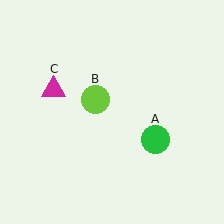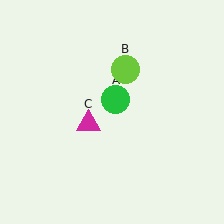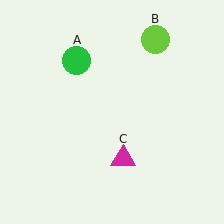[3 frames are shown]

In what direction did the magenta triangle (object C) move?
The magenta triangle (object C) moved down and to the right.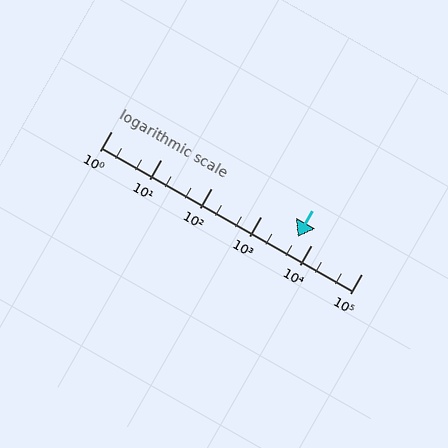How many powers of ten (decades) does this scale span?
The scale spans 5 decades, from 1 to 100000.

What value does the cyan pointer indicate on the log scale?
The pointer indicates approximately 5400.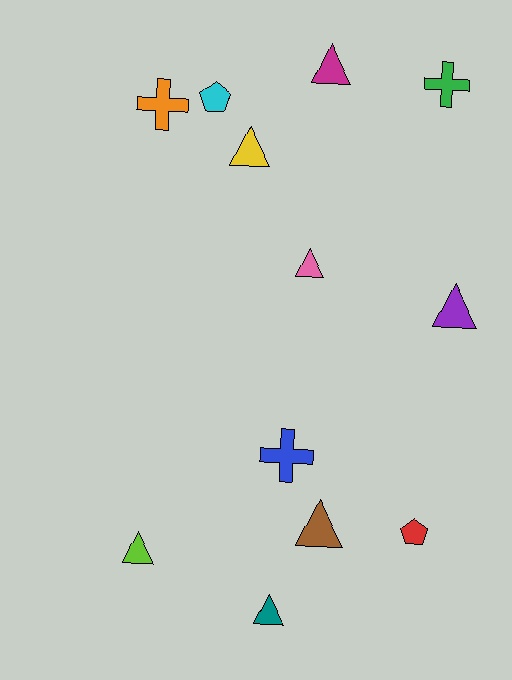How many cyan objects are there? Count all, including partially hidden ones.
There is 1 cyan object.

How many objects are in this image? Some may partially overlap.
There are 12 objects.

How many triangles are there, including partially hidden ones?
There are 7 triangles.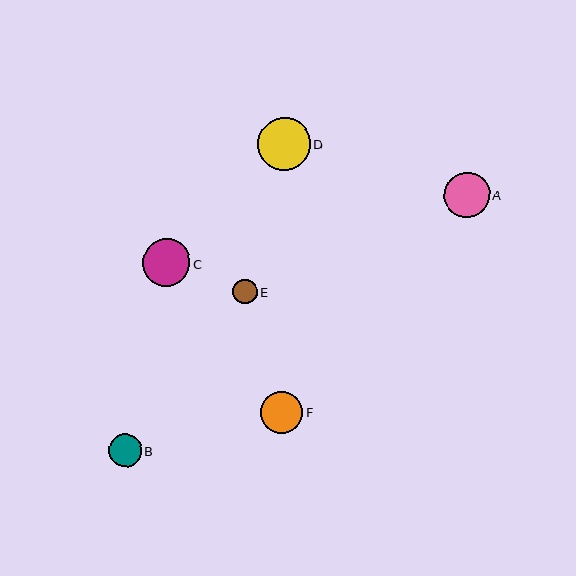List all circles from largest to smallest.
From largest to smallest: D, C, A, F, B, E.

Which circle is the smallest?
Circle E is the smallest with a size of approximately 24 pixels.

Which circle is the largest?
Circle D is the largest with a size of approximately 53 pixels.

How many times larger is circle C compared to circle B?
Circle C is approximately 1.5 times the size of circle B.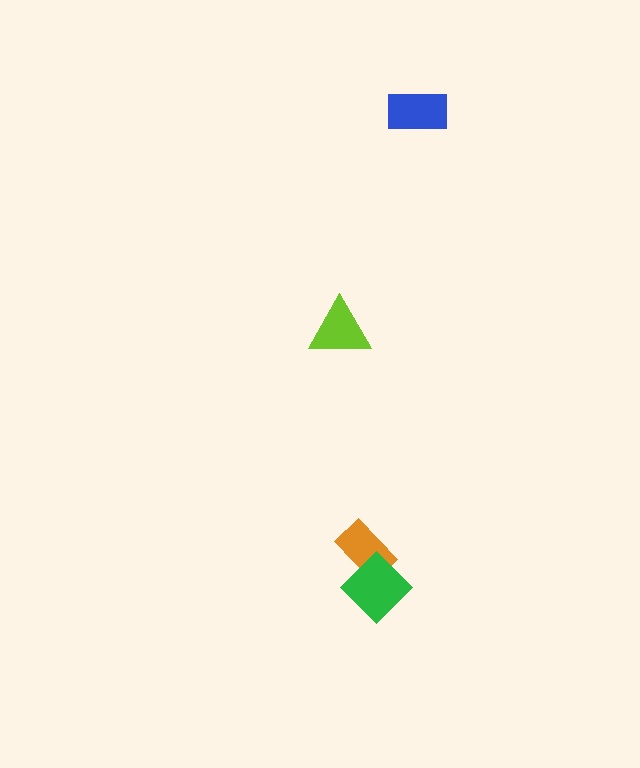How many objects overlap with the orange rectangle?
1 object overlaps with the orange rectangle.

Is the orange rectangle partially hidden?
Yes, it is partially covered by another shape.